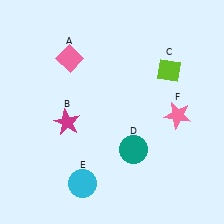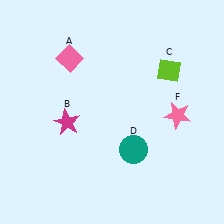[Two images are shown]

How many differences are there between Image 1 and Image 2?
There is 1 difference between the two images.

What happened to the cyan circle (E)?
The cyan circle (E) was removed in Image 2. It was in the bottom-left area of Image 1.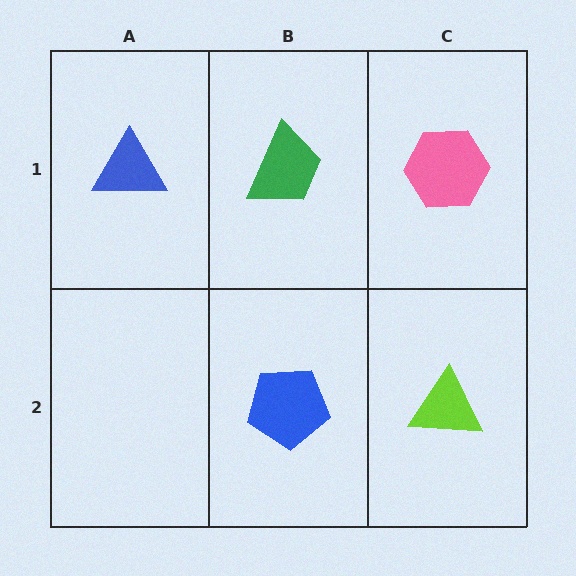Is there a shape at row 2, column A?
No, that cell is empty.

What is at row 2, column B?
A blue pentagon.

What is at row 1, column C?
A pink hexagon.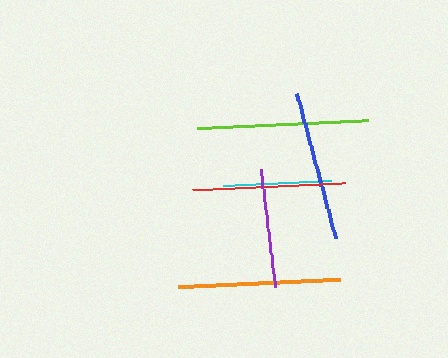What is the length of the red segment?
The red segment is approximately 153 pixels long.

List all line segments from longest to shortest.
From longest to shortest: lime, orange, red, blue, purple, cyan.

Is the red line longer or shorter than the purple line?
The red line is longer than the purple line.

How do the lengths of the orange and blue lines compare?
The orange and blue lines are approximately the same length.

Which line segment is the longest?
The lime line is the longest at approximately 172 pixels.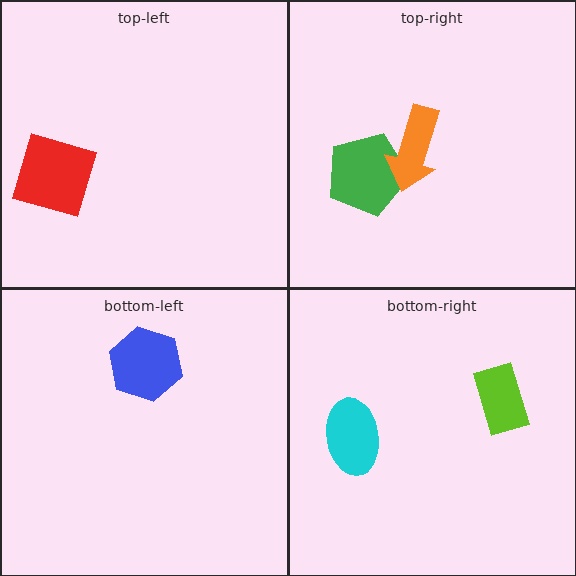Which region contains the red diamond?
The top-left region.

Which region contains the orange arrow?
The top-right region.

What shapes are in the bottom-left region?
The blue hexagon.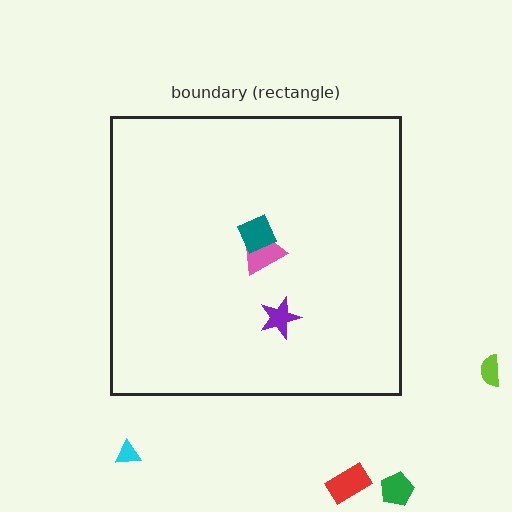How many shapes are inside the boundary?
3 inside, 4 outside.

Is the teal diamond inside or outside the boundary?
Inside.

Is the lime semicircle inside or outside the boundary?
Outside.